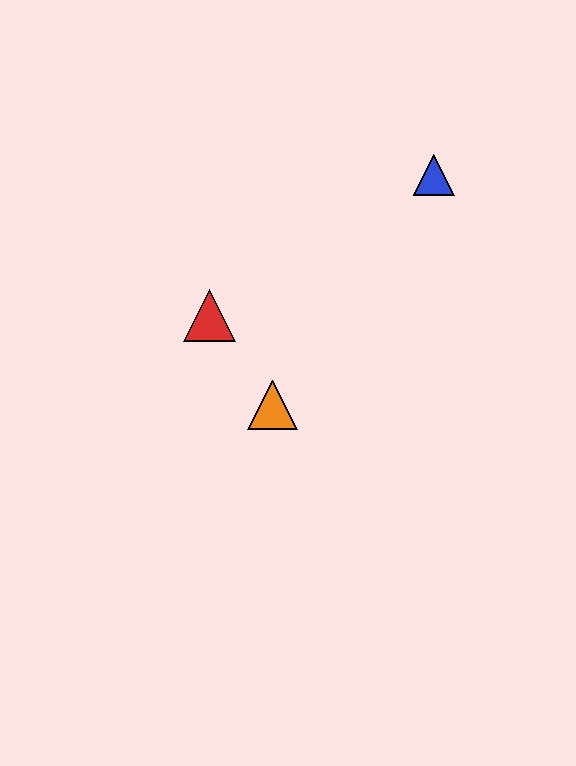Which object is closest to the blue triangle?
The red triangle is closest to the blue triangle.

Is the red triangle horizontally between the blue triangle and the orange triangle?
No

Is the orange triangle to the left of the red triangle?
No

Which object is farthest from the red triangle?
The blue triangle is farthest from the red triangle.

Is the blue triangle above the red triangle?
Yes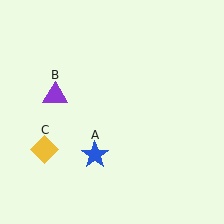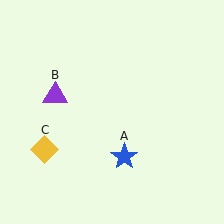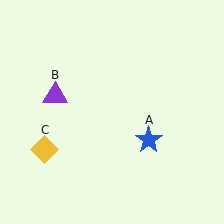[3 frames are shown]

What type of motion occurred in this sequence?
The blue star (object A) rotated counterclockwise around the center of the scene.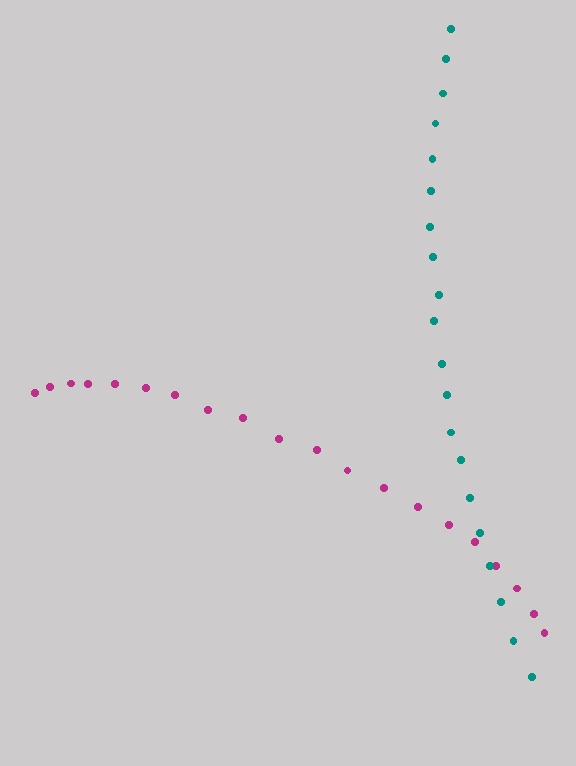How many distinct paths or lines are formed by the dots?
There are 2 distinct paths.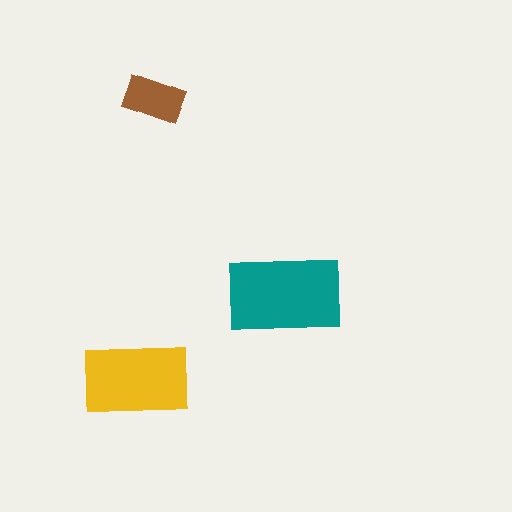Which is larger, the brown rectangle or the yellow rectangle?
The yellow one.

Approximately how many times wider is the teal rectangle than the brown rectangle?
About 2 times wider.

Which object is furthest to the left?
The yellow rectangle is leftmost.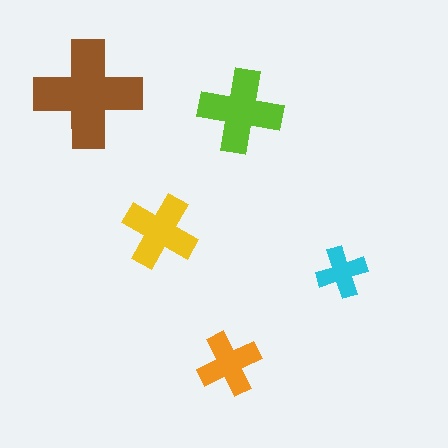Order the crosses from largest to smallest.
the brown one, the lime one, the yellow one, the orange one, the cyan one.